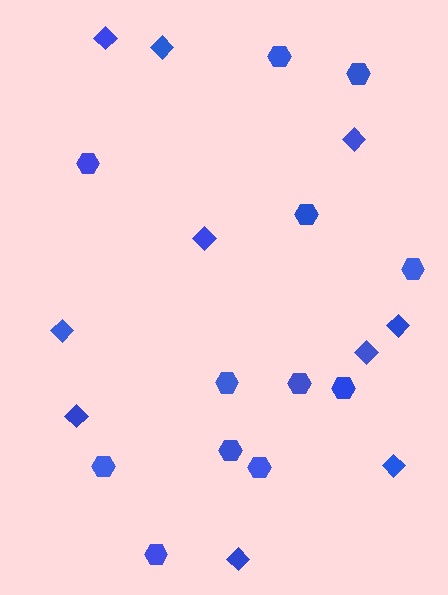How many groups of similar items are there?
There are 2 groups: one group of diamonds (10) and one group of hexagons (12).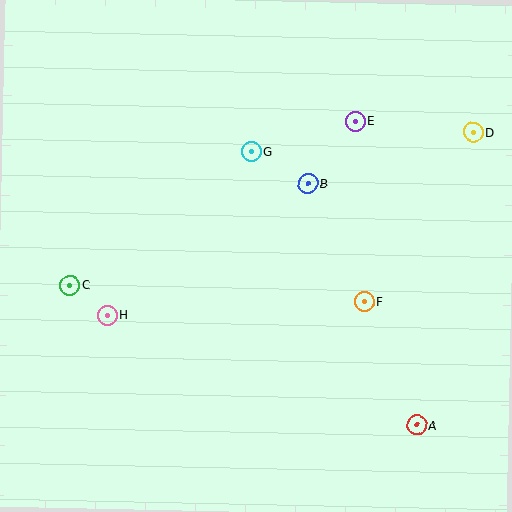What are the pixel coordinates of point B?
Point B is at (308, 184).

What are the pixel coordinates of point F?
Point F is at (364, 302).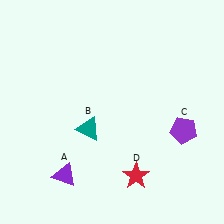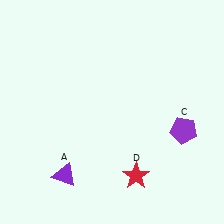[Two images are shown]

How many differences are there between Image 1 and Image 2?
There is 1 difference between the two images.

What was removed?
The teal triangle (B) was removed in Image 2.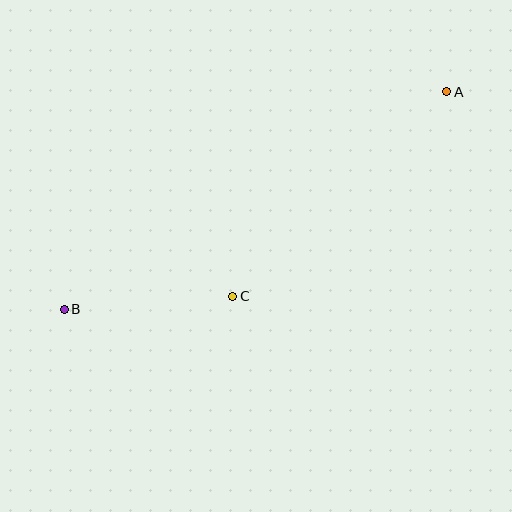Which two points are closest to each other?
Points B and C are closest to each other.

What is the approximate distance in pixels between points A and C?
The distance between A and C is approximately 296 pixels.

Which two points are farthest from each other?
Points A and B are farthest from each other.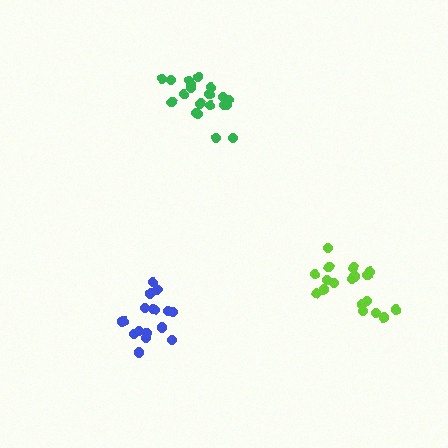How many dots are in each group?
Group 1: 18 dots, Group 2: 18 dots, Group 3: 20 dots (56 total).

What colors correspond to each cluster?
The clusters are colored: lime, blue, green.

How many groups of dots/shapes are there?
There are 3 groups.